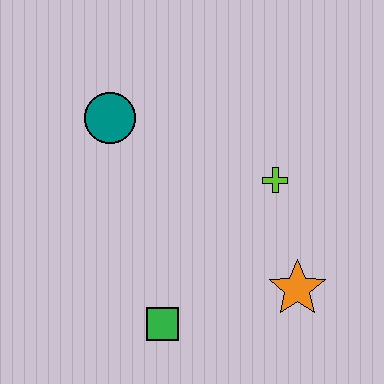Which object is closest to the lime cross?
The orange star is closest to the lime cross.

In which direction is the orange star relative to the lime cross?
The orange star is below the lime cross.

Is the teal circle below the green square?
No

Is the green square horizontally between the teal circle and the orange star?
Yes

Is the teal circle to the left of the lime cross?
Yes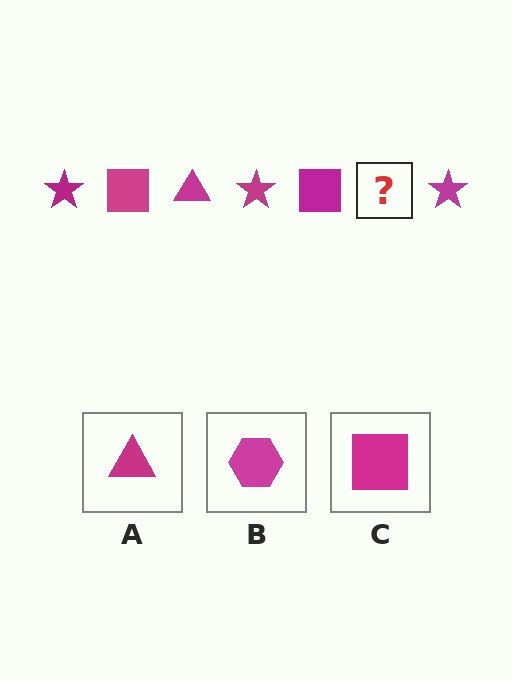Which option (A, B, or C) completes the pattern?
A.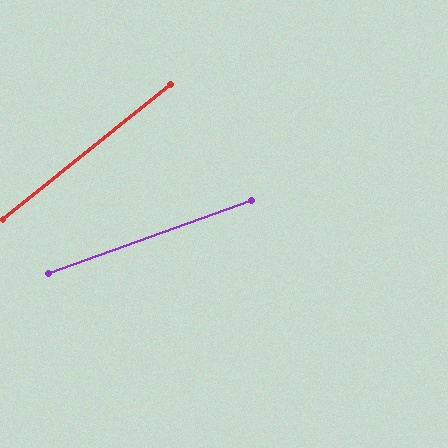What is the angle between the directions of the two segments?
Approximately 19 degrees.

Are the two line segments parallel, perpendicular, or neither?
Neither parallel nor perpendicular — they differ by about 19°.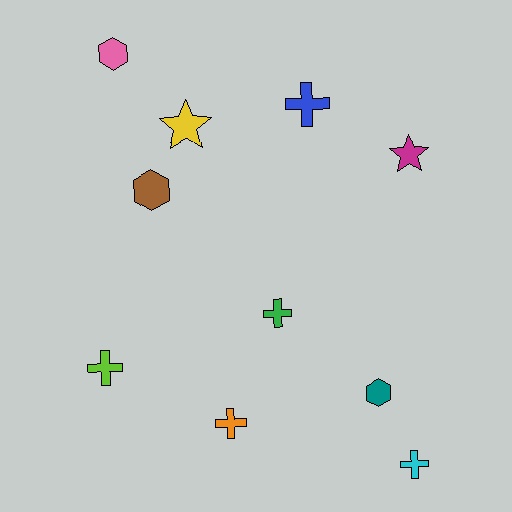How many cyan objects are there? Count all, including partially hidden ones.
There is 1 cyan object.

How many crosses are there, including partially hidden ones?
There are 5 crosses.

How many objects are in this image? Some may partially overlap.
There are 10 objects.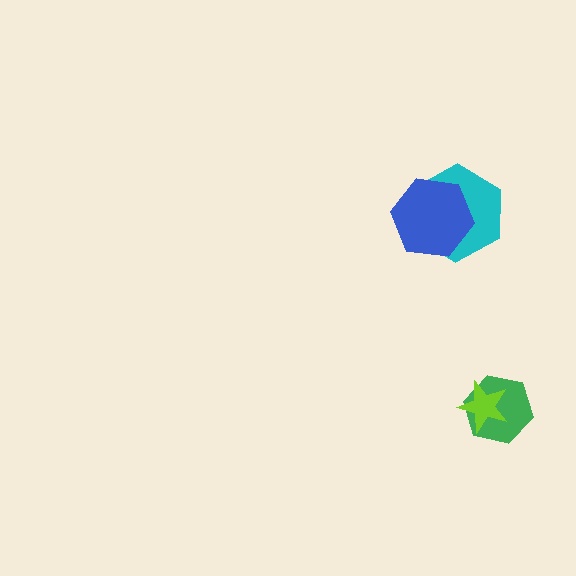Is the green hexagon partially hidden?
Yes, it is partially covered by another shape.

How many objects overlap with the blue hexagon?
1 object overlaps with the blue hexagon.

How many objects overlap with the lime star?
1 object overlaps with the lime star.